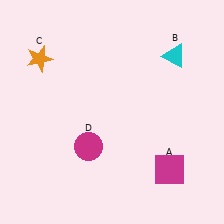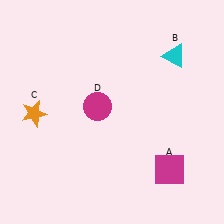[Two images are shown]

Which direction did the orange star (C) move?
The orange star (C) moved down.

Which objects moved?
The objects that moved are: the orange star (C), the magenta circle (D).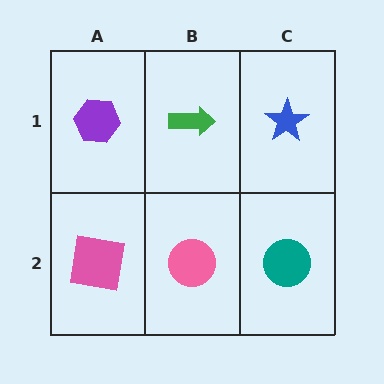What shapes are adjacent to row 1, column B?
A pink circle (row 2, column B), a purple hexagon (row 1, column A), a blue star (row 1, column C).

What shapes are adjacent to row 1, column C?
A teal circle (row 2, column C), a green arrow (row 1, column B).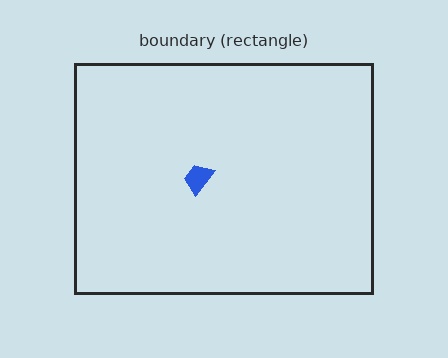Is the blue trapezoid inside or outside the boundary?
Inside.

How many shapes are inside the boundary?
1 inside, 0 outside.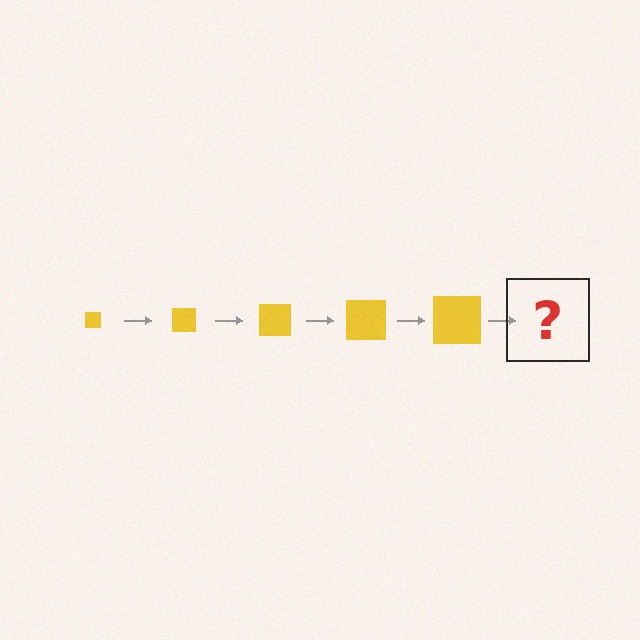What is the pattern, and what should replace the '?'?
The pattern is that the square gets progressively larger each step. The '?' should be a yellow square, larger than the previous one.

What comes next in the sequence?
The next element should be a yellow square, larger than the previous one.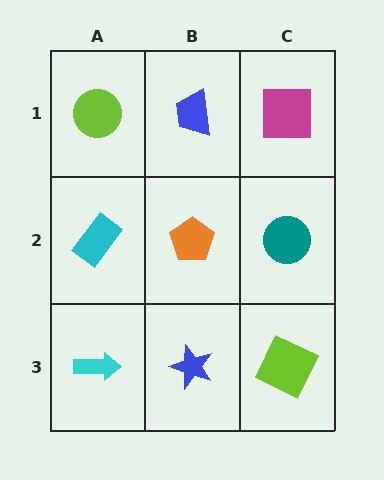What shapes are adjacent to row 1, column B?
An orange pentagon (row 2, column B), a lime circle (row 1, column A), a magenta square (row 1, column C).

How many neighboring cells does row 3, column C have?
2.